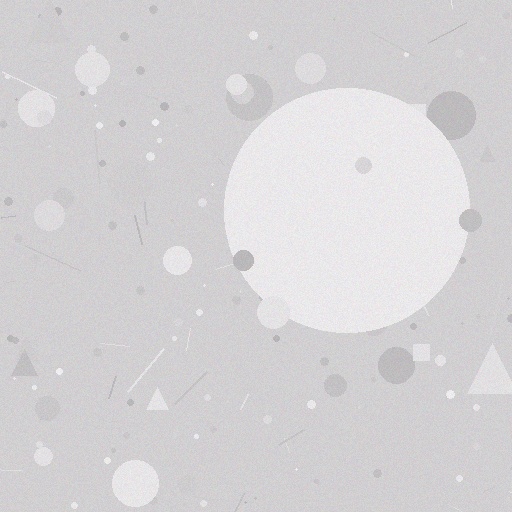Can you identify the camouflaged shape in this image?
The camouflaged shape is a circle.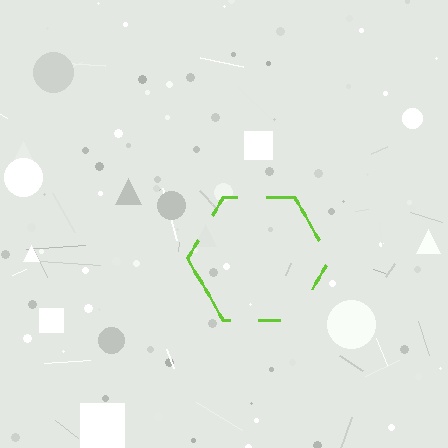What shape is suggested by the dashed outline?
The dashed outline suggests a hexagon.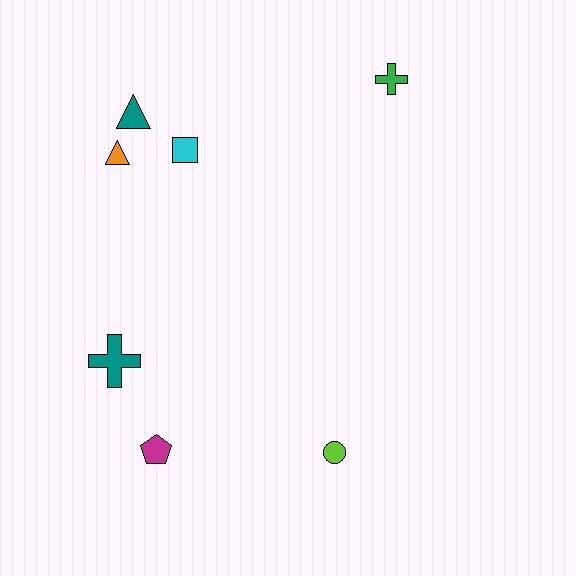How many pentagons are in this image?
There is 1 pentagon.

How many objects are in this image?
There are 7 objects.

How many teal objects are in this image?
There are 2 teal objects.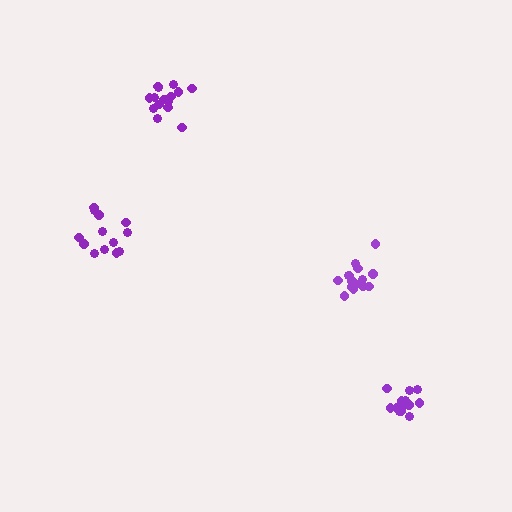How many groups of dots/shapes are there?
There are 4 groups.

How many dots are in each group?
Group 1: 13 dots, Group 2: 13 dots, Group 3: 15 dots, Group 4: 15 dots (56 total).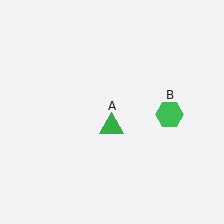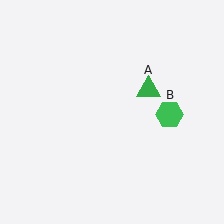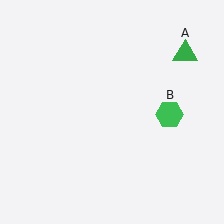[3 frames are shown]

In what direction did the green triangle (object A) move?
The green triangle (object A) moved up and to the right.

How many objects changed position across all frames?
1 object changed position: green triangle (object A).